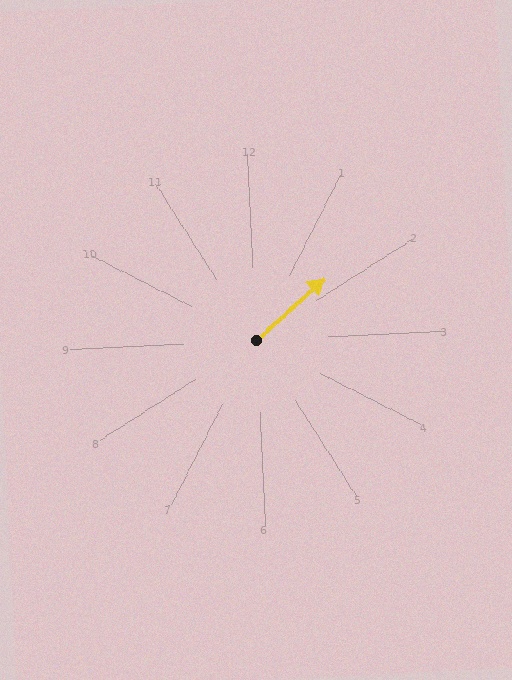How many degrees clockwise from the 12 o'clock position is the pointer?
Approximately 51 degrees.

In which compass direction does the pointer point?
Northeast.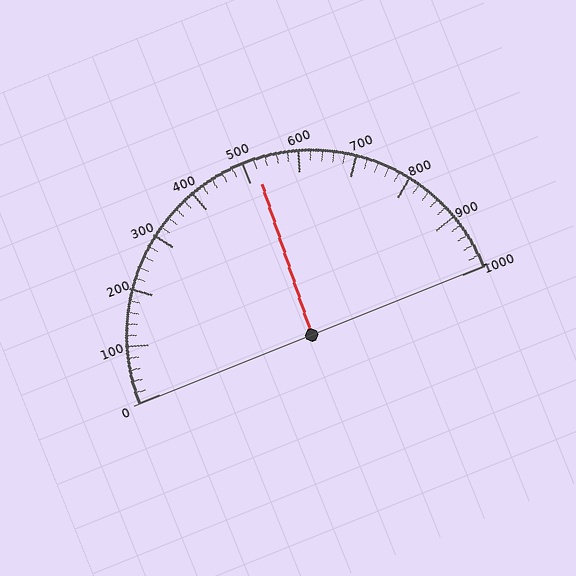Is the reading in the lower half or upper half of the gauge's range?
The reading is in the upper half of the range (0 to 1000).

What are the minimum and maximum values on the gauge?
The gauge ranges from 0 to 1000.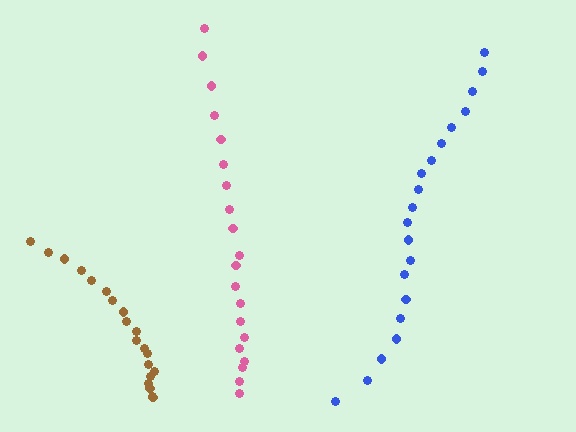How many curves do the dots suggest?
There are 3 distinct paths.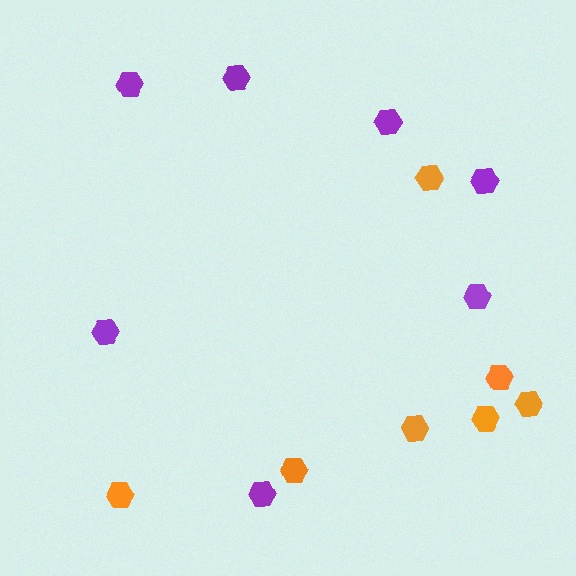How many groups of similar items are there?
There are 2 groups: one group of orange hexagons (7) and one group of purple hexagons (7).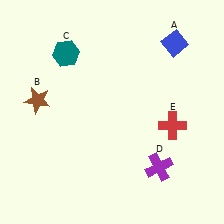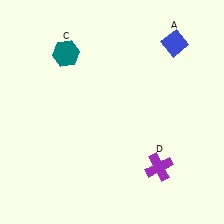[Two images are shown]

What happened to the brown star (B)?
The brown star (B) was removed in Image 2. It was in the top-left area of Image 1.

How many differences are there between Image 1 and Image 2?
There are 2 differences between the two images.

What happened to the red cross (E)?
The red cross (E) was removed in Image 2. It was in the bottom-right area of Image 1.